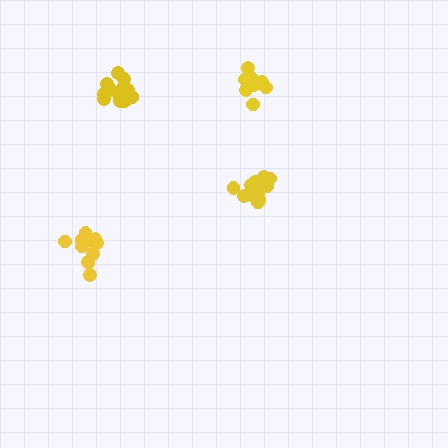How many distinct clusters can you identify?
There are 4 distinct clusters.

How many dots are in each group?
Group 1: 13 dots, Group 2: 10 dots, Group 3: 15 dots, Group 4: 15 dots (53 total).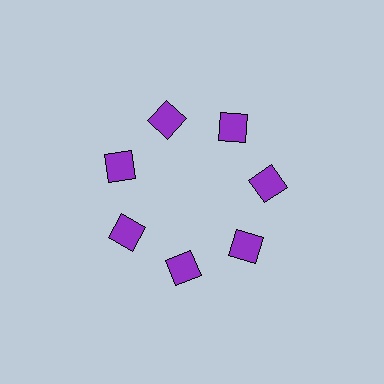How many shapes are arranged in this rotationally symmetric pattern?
There are 7 shapes, arranged in 7 groups of 1.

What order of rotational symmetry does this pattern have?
This pattern has 7-fold rotational symmetry.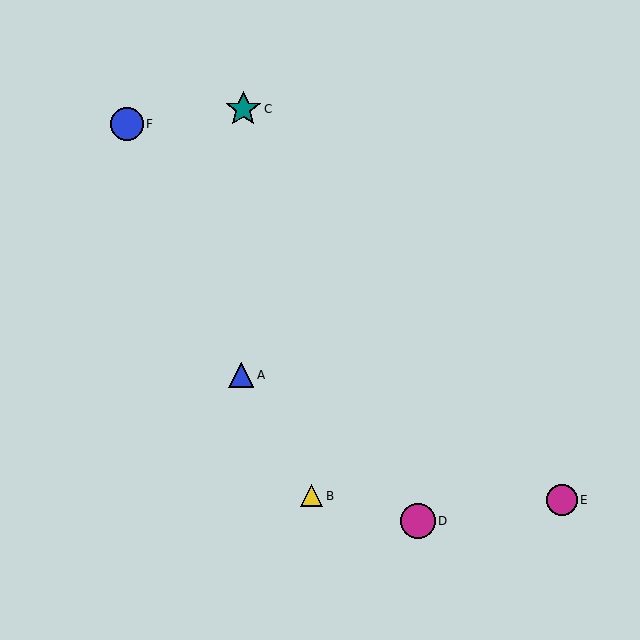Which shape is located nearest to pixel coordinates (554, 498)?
The magenta circle (labeled E) at (562, 500) is nearest to that location.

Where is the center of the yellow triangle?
The center of the yellow triangle is at (312, 496).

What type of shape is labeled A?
Shape A is a blue triangle.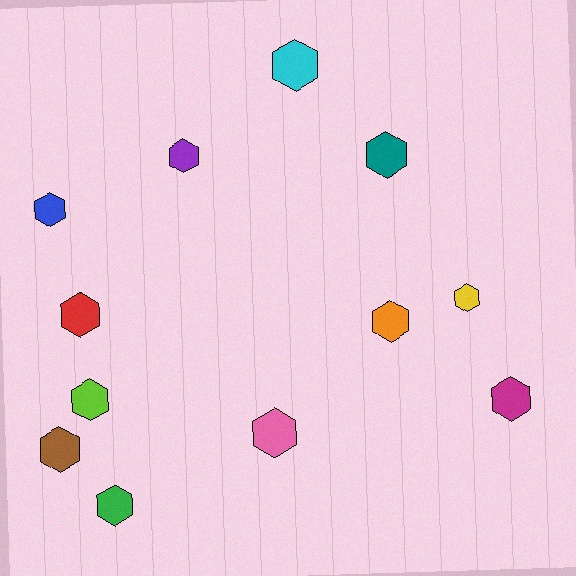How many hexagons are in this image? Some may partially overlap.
There are 12 hexagons.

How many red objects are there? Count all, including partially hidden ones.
There is 1 red object.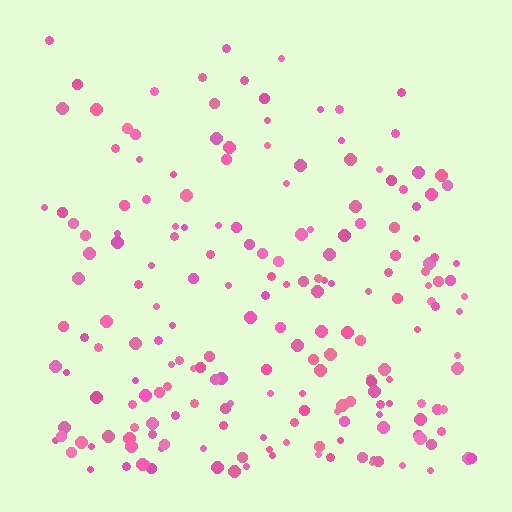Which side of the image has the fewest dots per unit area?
The top.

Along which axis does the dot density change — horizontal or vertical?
Vertical.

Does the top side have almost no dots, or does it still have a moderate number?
Still a moderate number, just noticeably fewer than the bottom.